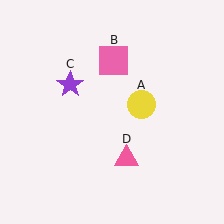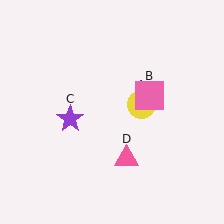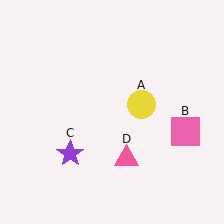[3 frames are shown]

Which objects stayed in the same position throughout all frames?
Yellow circle (object A) and pink triangle (object D) remained stationary.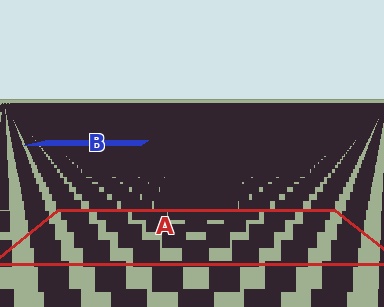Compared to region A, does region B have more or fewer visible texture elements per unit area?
Region B has more texture elements per unit area — they are packed more densely because it is farther away.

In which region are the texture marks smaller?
The texture marks are smaller in region B, because it is farther away.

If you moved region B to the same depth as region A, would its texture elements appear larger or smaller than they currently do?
They would appear larger. At a closer depth, the same texture elements are projected at a bigger on-screen size.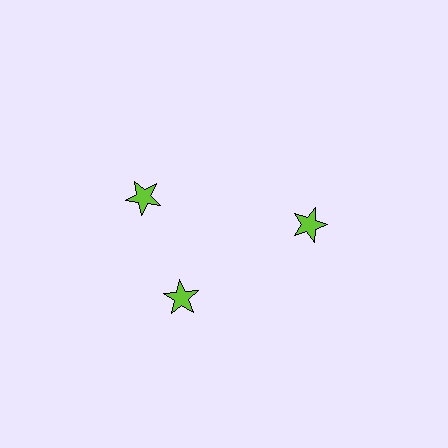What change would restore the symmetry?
The symmetry would be restored by rotating it back into even spacing with its neighbors so that all 3 stars sit at equal angles and equal distance from the center.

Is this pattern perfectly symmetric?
No. The 3 lime stars are arranged in a ring, but one element near the 11 o'clock position is rotated out of alignment along the ring, breaking the 3-fold rotational symmetry.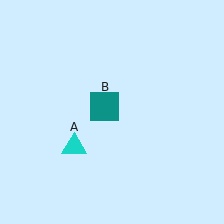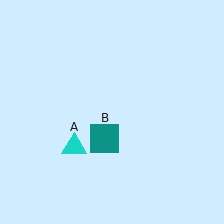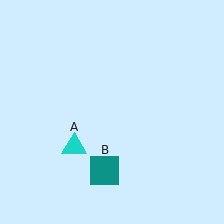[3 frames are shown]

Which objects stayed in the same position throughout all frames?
Cyan triangle (object A) remained stationary.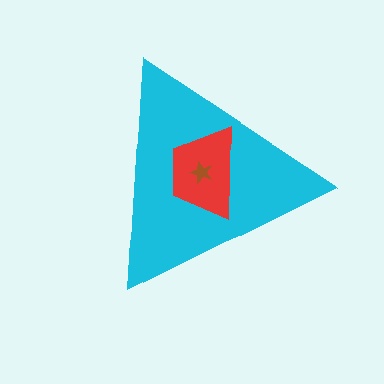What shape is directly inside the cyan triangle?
The red trapezoid.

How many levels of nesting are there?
3.